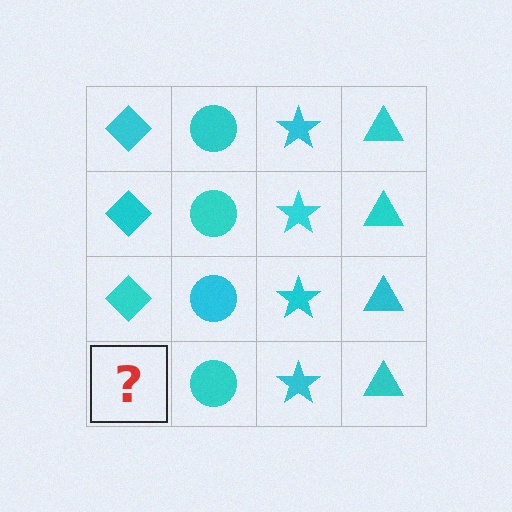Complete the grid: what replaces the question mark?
The question mark should be replaced with a cyan diamond.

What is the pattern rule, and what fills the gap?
The rule is that each column has a consistent shape. The gap should be filled with a cyan diamond.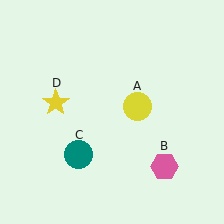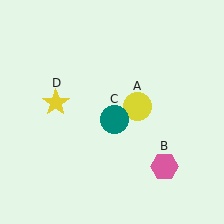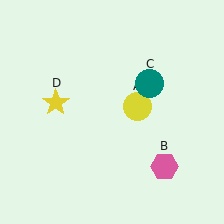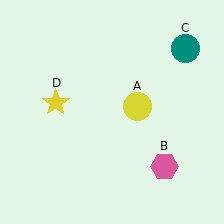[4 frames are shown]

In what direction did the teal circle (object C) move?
The teal circle (object C) moved up and to the right.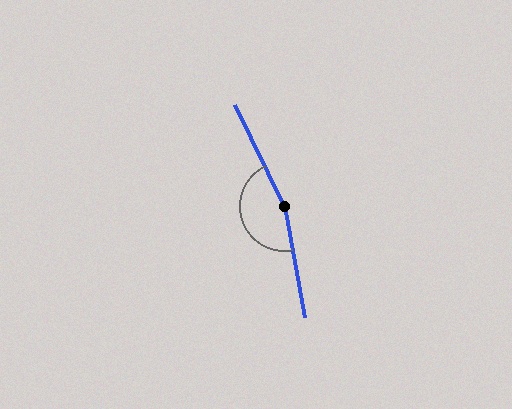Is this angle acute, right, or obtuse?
It is obtuse.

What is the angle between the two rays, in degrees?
Approximately 165 degrees.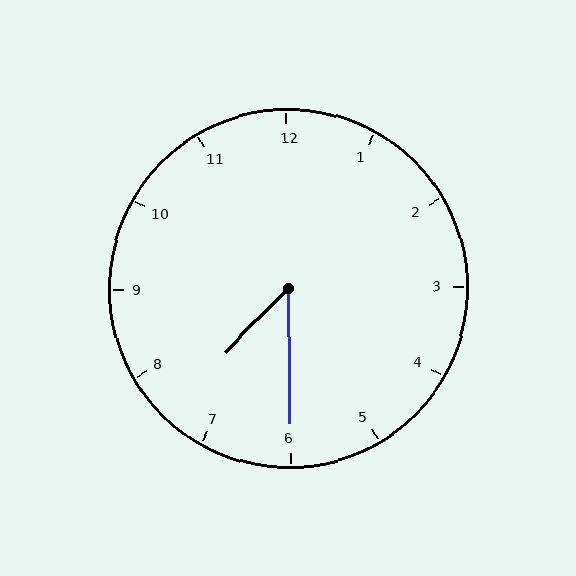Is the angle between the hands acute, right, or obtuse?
It is acute.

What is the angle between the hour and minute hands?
Approximately 45 degrees.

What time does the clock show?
7:30.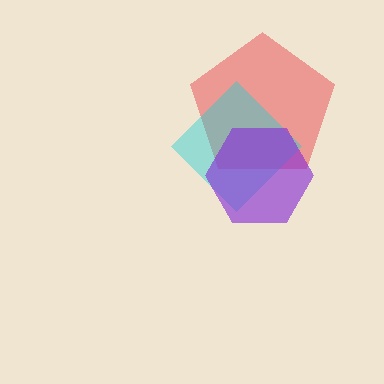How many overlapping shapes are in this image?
There are 3 overlapping shapes in the image.